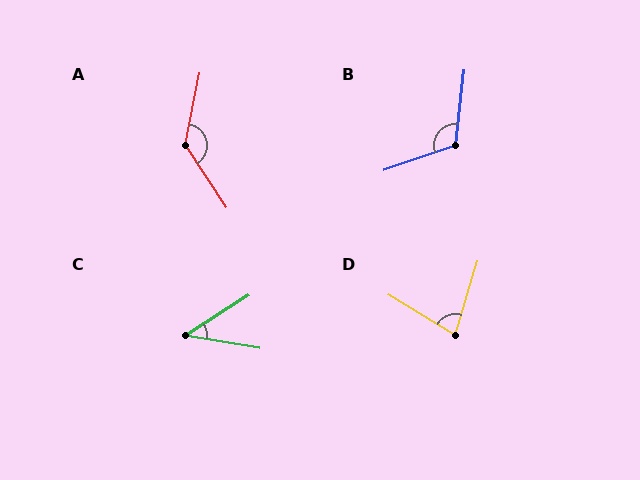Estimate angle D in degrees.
Approximately 75 degrees.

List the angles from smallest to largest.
C (43°), D (75°), B (116°), A (135°).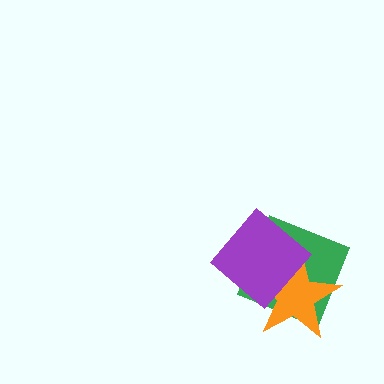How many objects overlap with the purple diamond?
2 objects overlap with the purple diamond.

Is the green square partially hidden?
Yes, it is partially covered by another shape.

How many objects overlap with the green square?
2 objects overlap with the green square.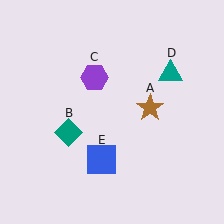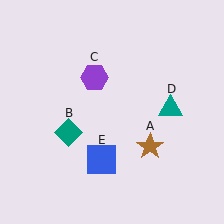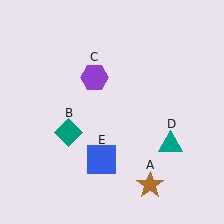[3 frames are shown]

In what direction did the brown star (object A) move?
The brown star (object A) moved down.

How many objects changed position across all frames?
2 objects changed position: brown star (object A), teal triangle (object D).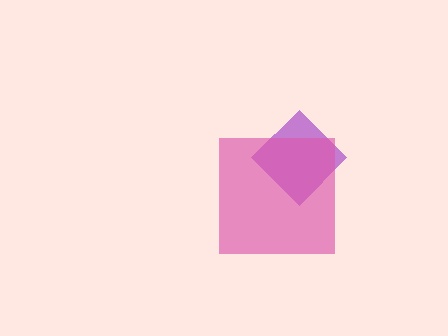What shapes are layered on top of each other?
The layered shapes are: a purple diamond, a pink square.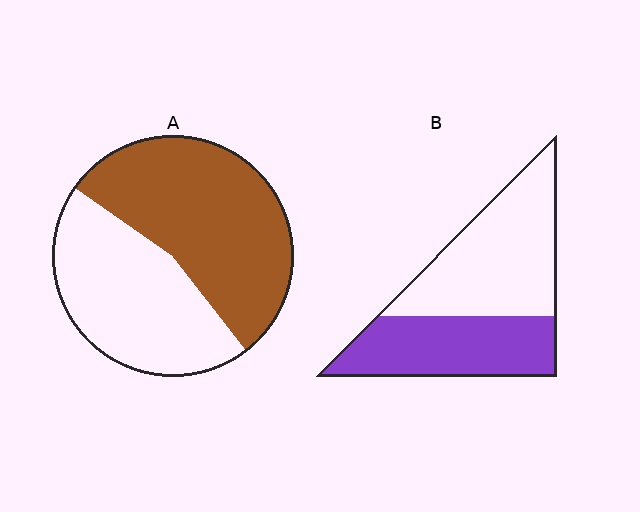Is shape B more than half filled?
No.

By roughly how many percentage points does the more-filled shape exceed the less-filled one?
By roughly 10 percentage points (A over B).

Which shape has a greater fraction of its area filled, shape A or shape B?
Shape A.